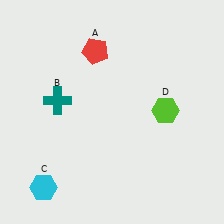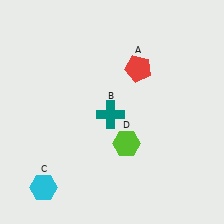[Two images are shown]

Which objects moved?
The objects that moved are: the red pentagon (A), the teal cross (B), the lime hexagon (D).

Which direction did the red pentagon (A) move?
The red pentagon (A) moved right.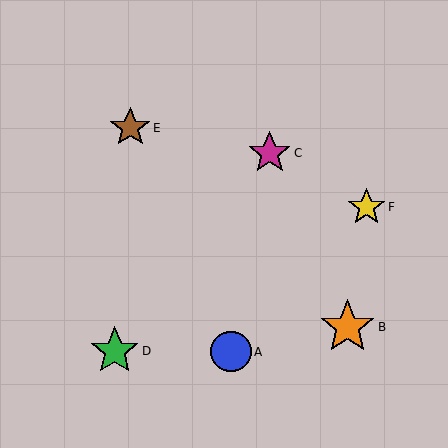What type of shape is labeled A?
Shape A is a blue circle.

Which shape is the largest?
The orange star (labeled B) is the largest.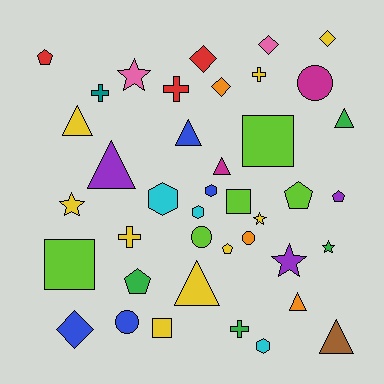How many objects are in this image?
There are 40 objects.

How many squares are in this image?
There are 4 squares.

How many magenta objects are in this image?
There are 2 magenta objects.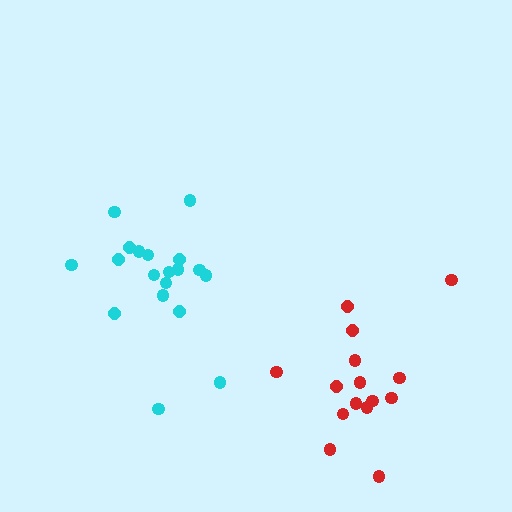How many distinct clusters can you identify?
There are 2 distinct clusters.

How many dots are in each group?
Group 1: 19 dots, Group 2: 15 dots (34 total).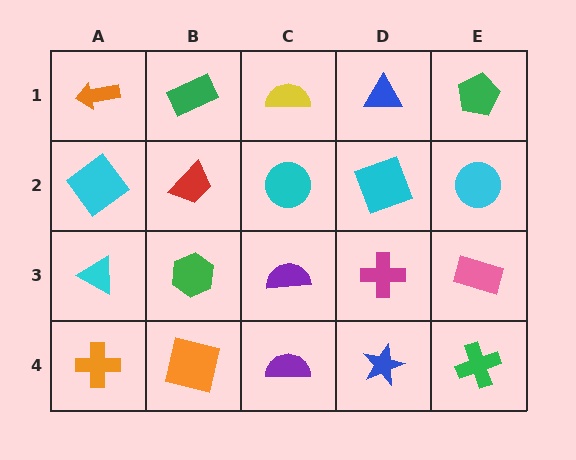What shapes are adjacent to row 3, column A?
A cyan diamond (row 2, column A), an orange cross (row 4, column A), a green hexagon (row 3, column B).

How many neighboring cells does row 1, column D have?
3.